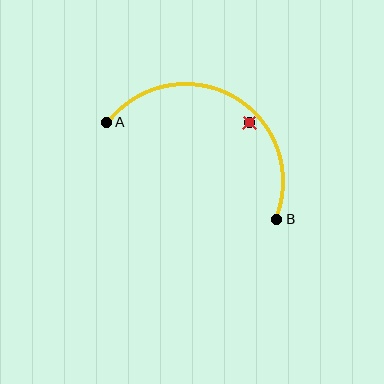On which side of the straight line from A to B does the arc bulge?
The arc bulges above the straight line connecting A and B.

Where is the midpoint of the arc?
The arc midpoint is the point on the curve farthest from the straight line joining A and B. It sits above that line.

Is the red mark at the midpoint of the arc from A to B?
No — the red mark does not lie on the arc at all. It sits slightly inside the curve.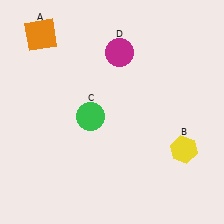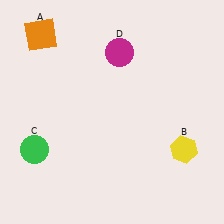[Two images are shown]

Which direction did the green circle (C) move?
The green circle (C) moved left.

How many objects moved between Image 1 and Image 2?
1 object moved between the two images.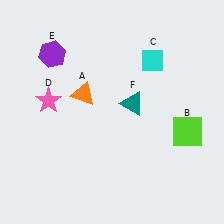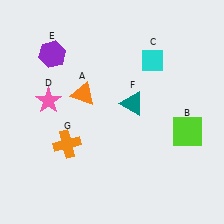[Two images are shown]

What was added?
An orange cross (G) was added in Image 2.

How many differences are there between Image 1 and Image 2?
There is 1 difference between the two images.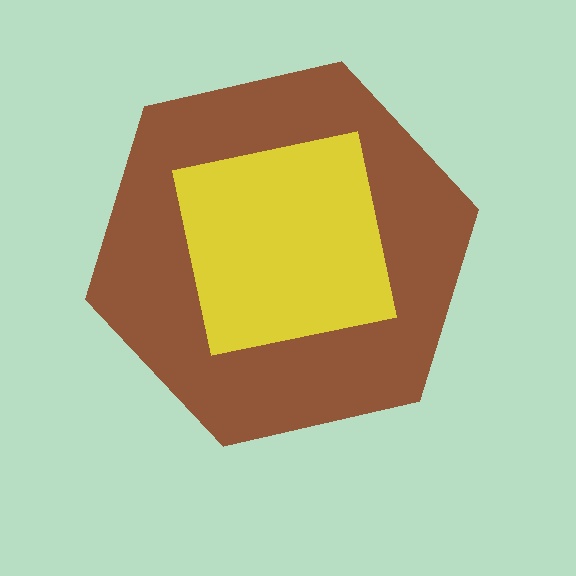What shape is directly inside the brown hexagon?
The yellow square.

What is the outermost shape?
The brown hexagon.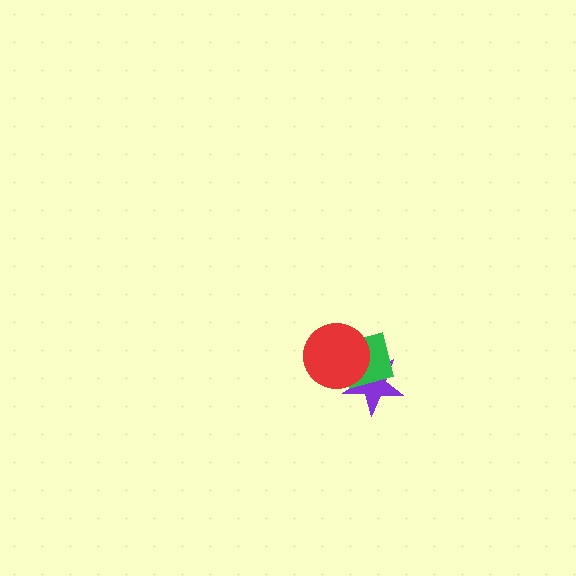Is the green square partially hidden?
Yes, it is partially covered by another shape.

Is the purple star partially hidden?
Yes, it is partially covered by another shape.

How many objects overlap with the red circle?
2 objects overlap with the red circle.